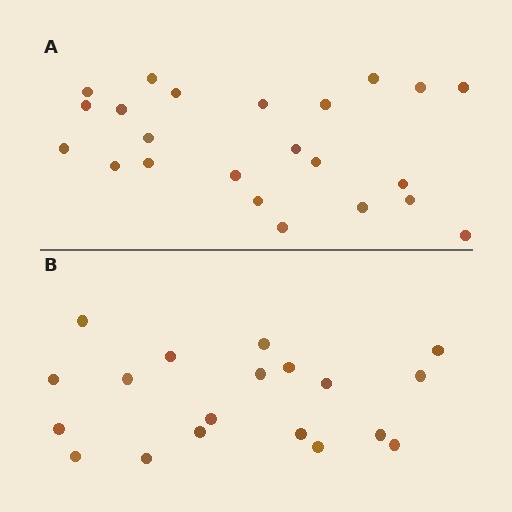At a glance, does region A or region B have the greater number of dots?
Region A (the top region) has more dots.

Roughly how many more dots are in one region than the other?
Region A has about 4 more dots than region B.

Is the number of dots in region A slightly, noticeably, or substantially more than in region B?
Region A has only slightly more — the two regions are fairly close. The ratio is roughly 1.2 to 1.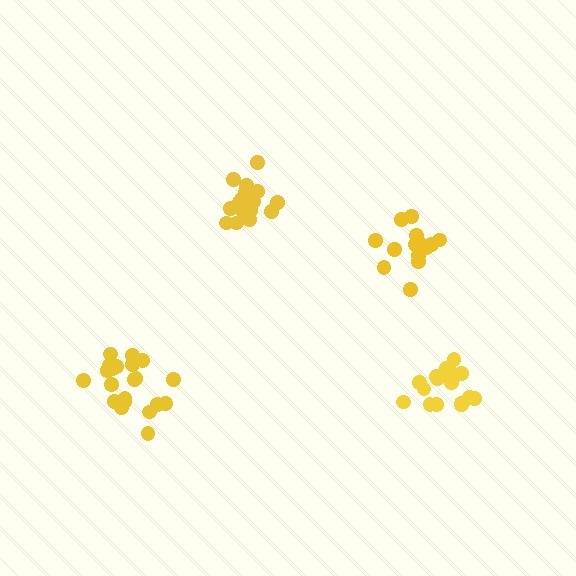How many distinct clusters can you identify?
There are 4 distinct clusters.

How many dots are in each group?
Group 1: 17 dots, Group 2: 16 dots, Group 3: 21 dots, Group 4: 15 dots (69 total).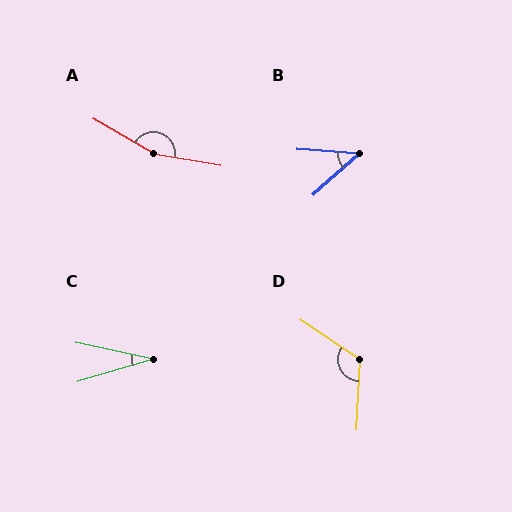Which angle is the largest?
A, at approximately 160 degrees.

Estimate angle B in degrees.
Approximately 46 degrees.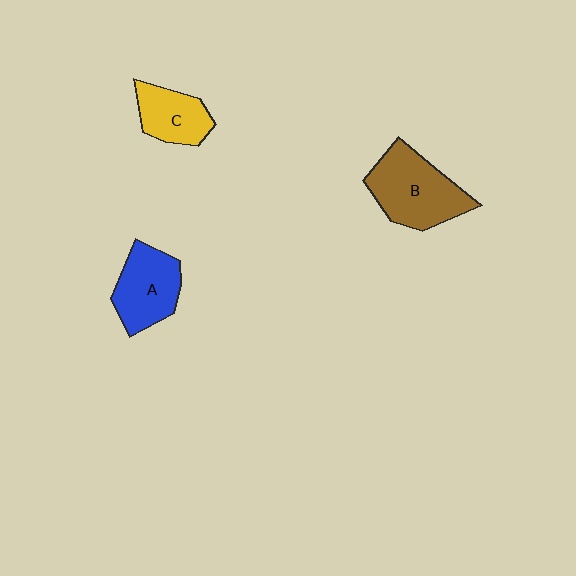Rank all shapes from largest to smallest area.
From largest to smallest: B (brown), A (blue), C (yellow).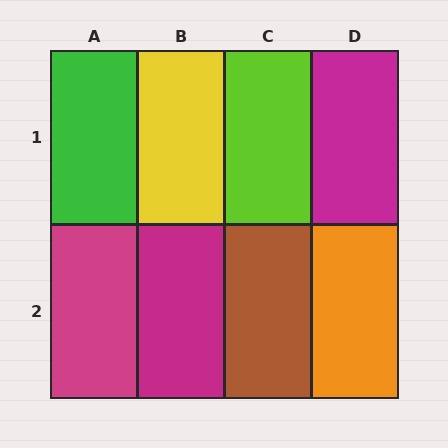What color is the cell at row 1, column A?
Green.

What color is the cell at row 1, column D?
Magenta.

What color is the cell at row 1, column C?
Lime.